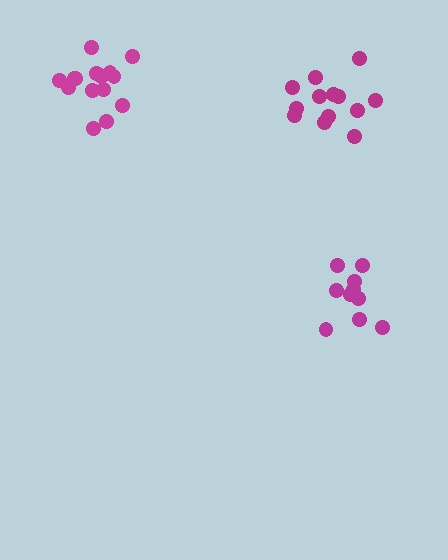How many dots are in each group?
Group 1: 10 dots, Group 2: 16 dots, Group 3: 13 dots (39 total).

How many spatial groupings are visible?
There are 3 spatial groupings.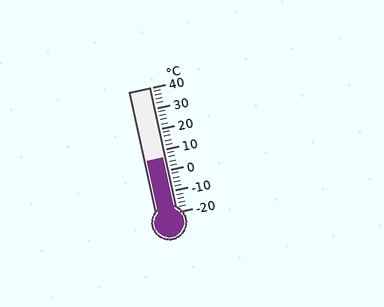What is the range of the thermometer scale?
The thermometer scale ranges from -20°C to 40°C.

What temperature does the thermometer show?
The thermometer shows approximately 6°C.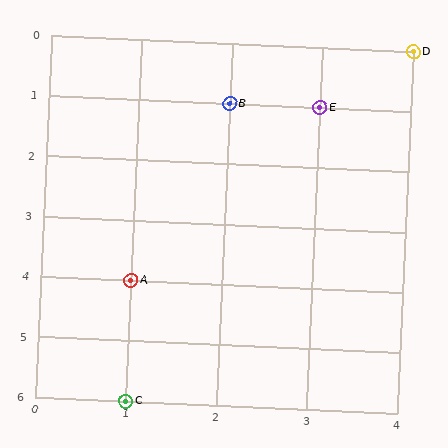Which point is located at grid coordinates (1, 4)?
Point A is at (1, 4).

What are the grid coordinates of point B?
Point B is at grid coordinates (2, 1).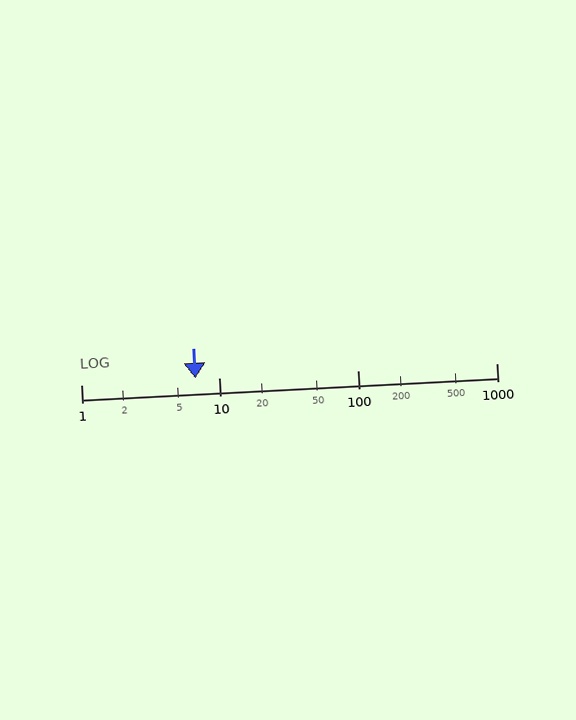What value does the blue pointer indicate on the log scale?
The pointer indicates approximately 6.7.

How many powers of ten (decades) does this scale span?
The scale spans 3 decades, from 1 to 1000.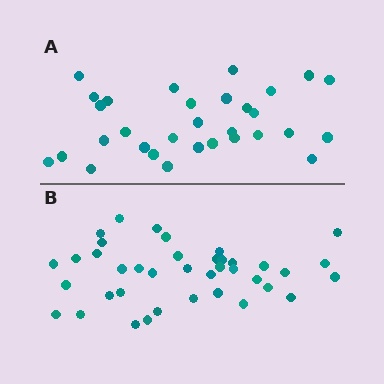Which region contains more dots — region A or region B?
Region B (the bottom region) has more dots.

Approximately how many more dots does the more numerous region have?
Region B has roughly 8 or so more dots than region A.